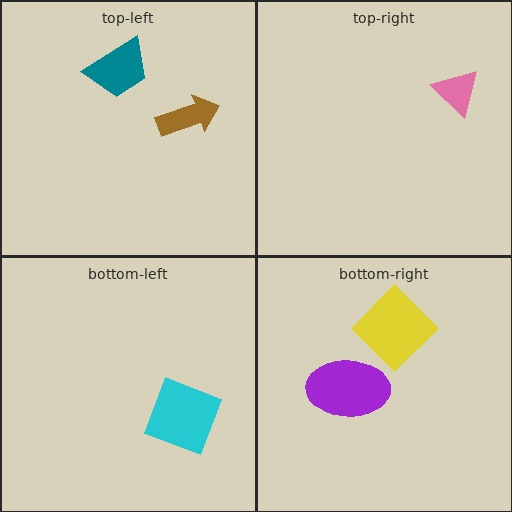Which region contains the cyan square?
The bottom-left region.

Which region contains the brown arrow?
The top-left region.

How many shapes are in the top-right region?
1.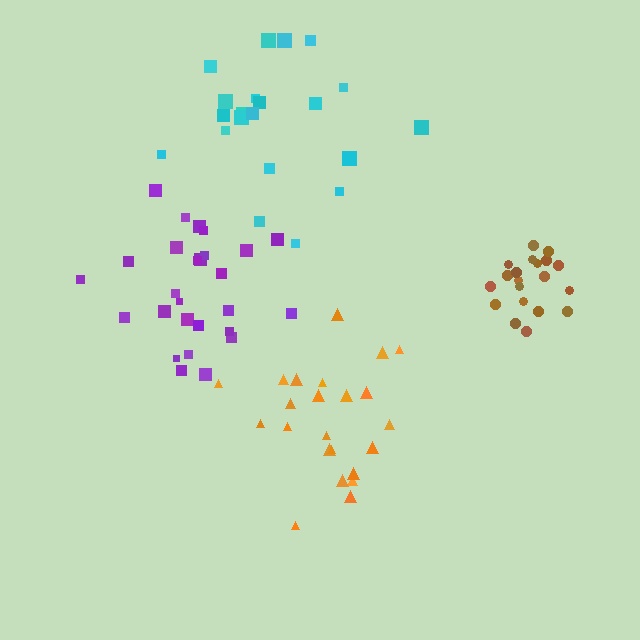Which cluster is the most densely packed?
Brown.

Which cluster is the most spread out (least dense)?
Cyan.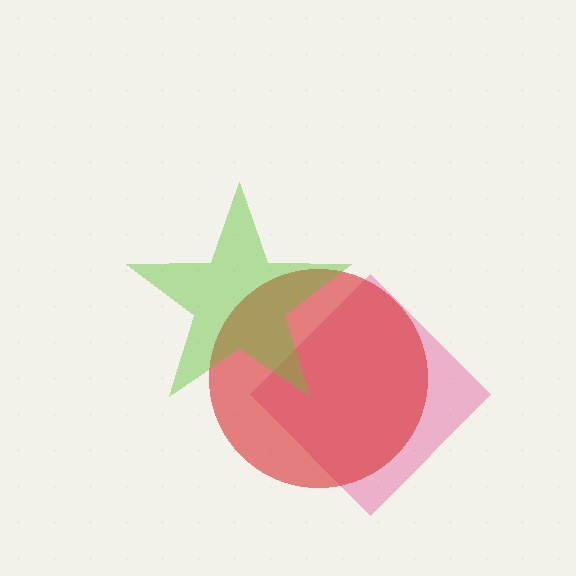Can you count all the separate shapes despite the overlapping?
Yes, there are 3 separate shapes.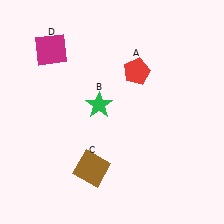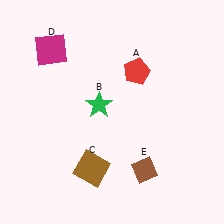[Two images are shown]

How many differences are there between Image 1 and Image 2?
There is 1 difference between the two images.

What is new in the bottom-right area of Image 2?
A brown diamond (E) was added in the bottom-right area of Image 2.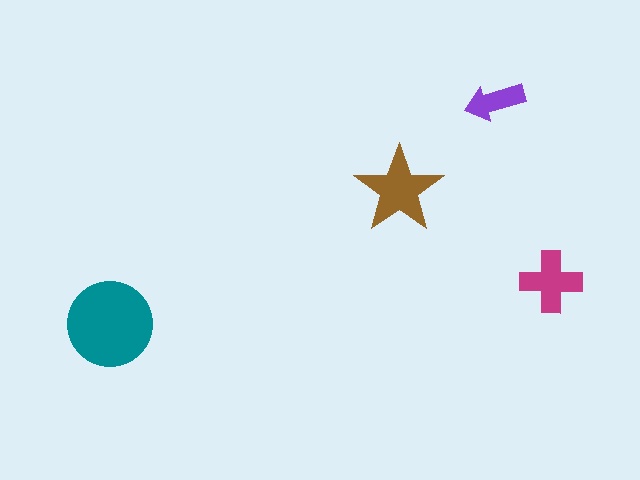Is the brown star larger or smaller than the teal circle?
Smaller.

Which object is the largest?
The teal circle.